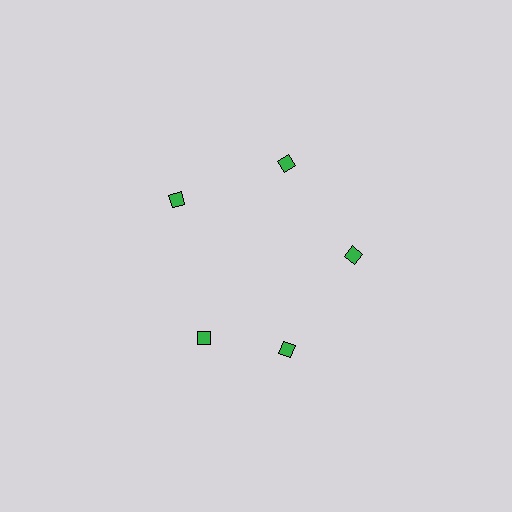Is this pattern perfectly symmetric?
No. The 5 green diamonds are arranged in a ring, but one element near the 8 o'clock position is rotated out of alignment along the ring, breaking the 5-fold rotational symmetry.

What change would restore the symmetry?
The symmetry would be restored by rotating it back into even spacing with its neighbors so that all 5 diamonds sit at equal angles and equal distance from the center.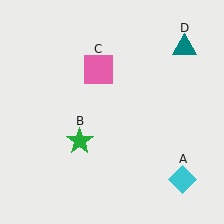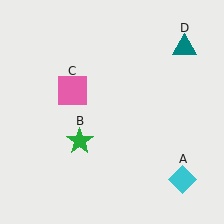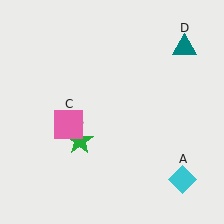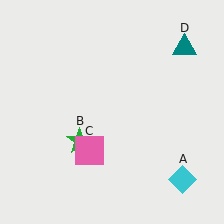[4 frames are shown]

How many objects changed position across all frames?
1 object changed position: pink square (object C).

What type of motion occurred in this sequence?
The pink square (object C) rotated counterclockwise around the center of the scene.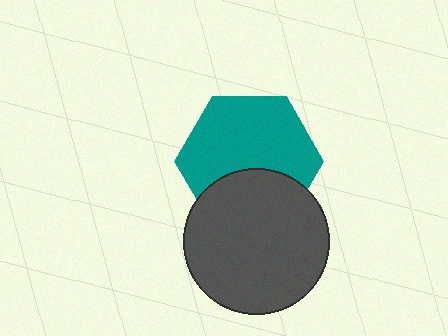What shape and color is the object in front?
The object in front is a dark gray circle.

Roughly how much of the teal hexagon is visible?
Most of it is visible (roughly 66%).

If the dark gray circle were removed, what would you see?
You would see the complete teal hexagon.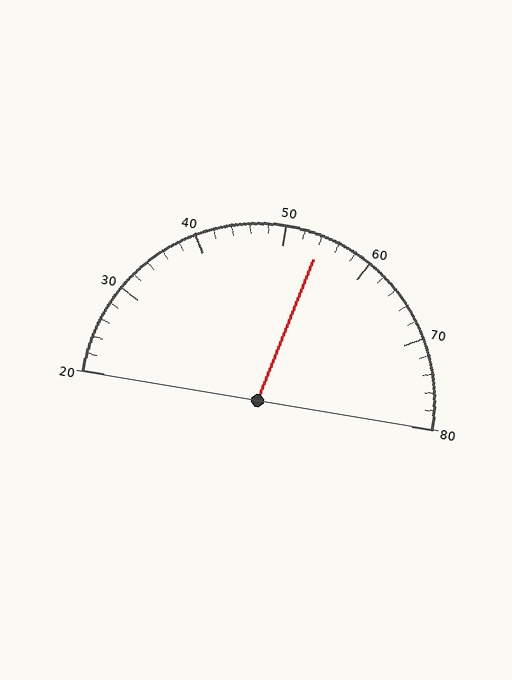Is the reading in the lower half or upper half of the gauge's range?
The reading is in the upper half of the range (20 to 80).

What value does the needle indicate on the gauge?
The needle indicates approximately 54.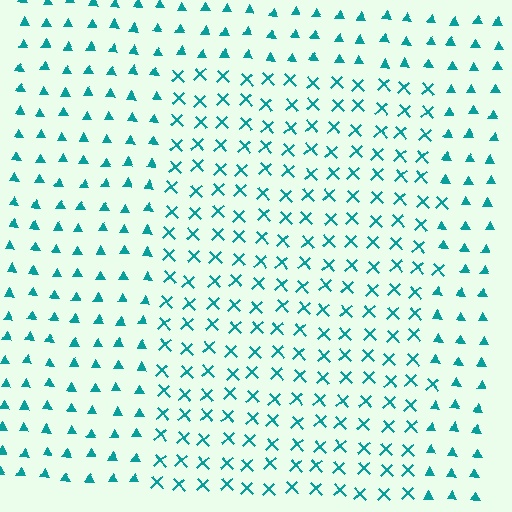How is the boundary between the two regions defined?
The boundary is defined by a change in element shape: X marks inside vs. triangles outside. All elements share the same color and spacing.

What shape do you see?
I see a rectangle.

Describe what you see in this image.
The image is filled with small teal elements arranged in a uniform grid. A rectangle-shaped region contains X marks, while the surrounding area contains triangles. The boundary is defined purely by the change in element shape.